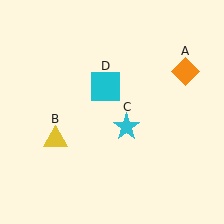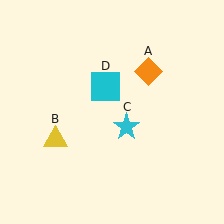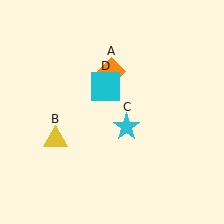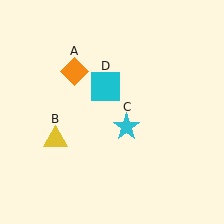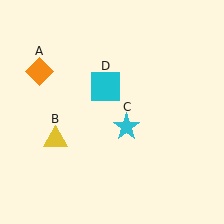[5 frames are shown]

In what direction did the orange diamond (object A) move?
The orange diamond (object A) moved left.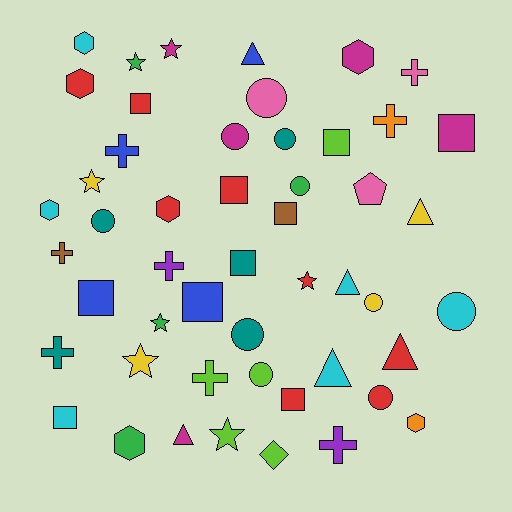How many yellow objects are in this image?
There are 4 yellow objects.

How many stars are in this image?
There are 7 stars.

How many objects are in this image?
There are 50 objects.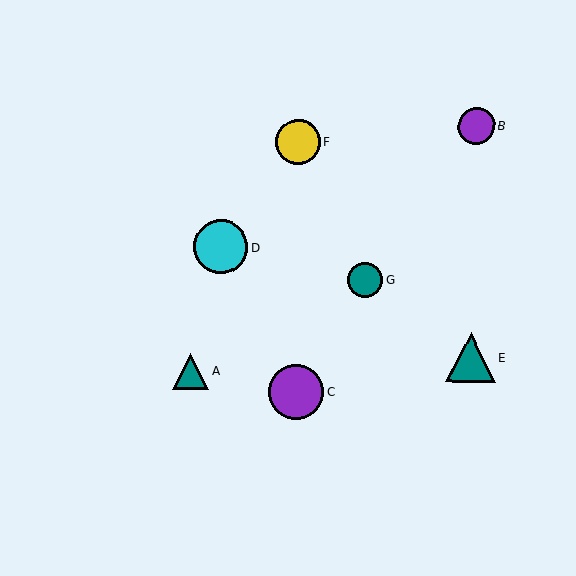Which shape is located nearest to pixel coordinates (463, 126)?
The purple circle (labeled B) at (476, 125) is nearest to that location.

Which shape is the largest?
The purple circle (labeled C) is the largest.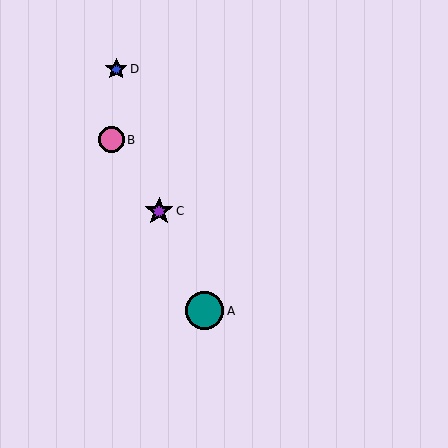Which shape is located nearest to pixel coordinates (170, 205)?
The purple star (labeled C) at (159, 211) is nearest to that location.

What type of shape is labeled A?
Shape A is a teal circle.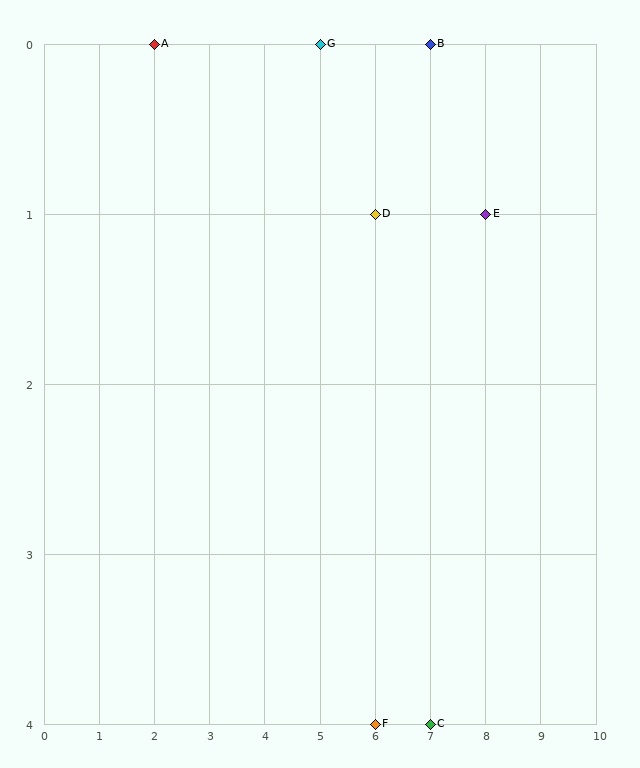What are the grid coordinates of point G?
Point G is at grid coordinates (5, 0).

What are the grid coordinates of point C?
Point C is at grid coordinates (7, 4).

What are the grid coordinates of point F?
Point F is at grid coordinates (6, 4).